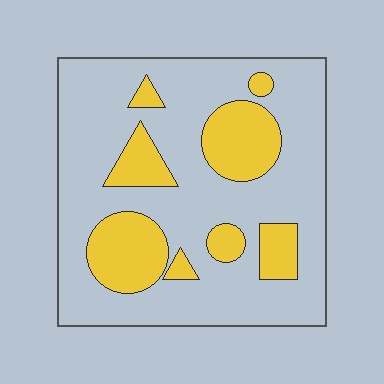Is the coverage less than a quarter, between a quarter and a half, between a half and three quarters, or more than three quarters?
Between a quarter and a half.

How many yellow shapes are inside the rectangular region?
8.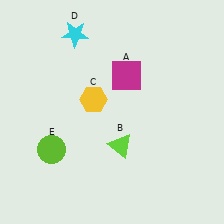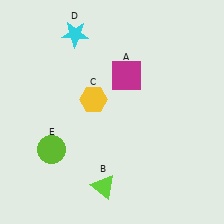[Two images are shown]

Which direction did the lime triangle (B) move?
The lime triangle (B) moved down.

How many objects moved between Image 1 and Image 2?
1 object moved between the two images.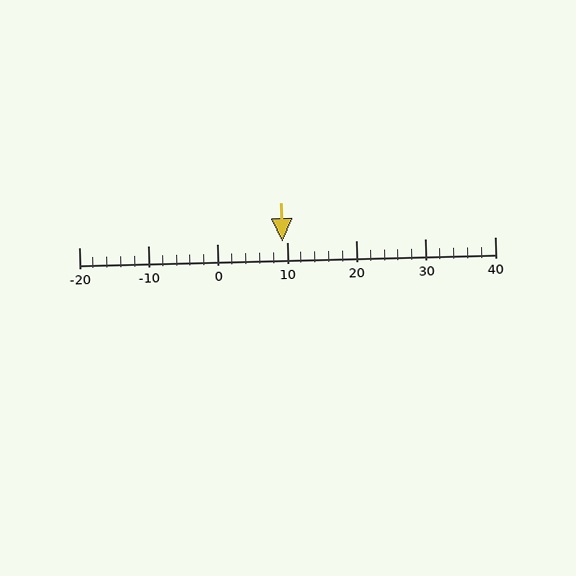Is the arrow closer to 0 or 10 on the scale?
The arrow is closer to 10.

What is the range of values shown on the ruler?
The ruler shows values from -20 to 40.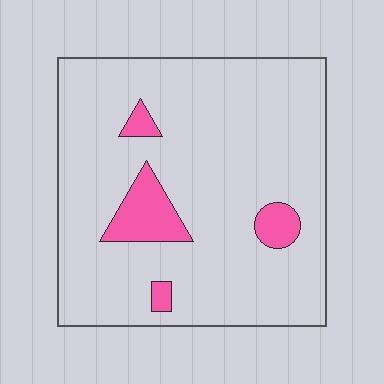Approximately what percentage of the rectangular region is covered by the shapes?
Approximately 10%.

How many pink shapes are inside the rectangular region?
4.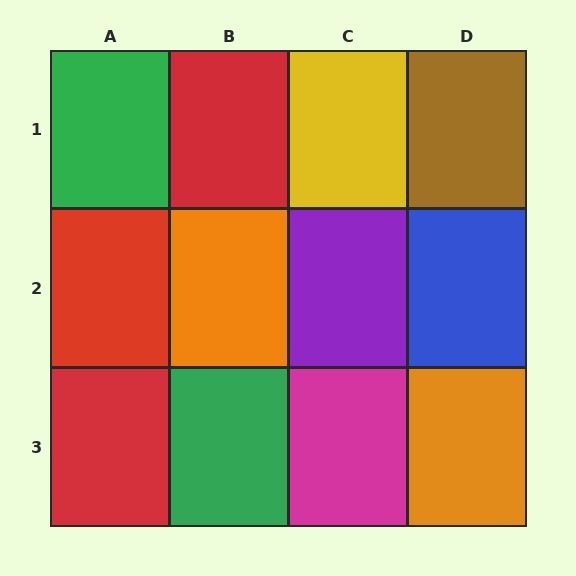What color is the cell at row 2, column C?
Purple.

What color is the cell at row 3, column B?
Green.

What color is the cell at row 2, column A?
Red.